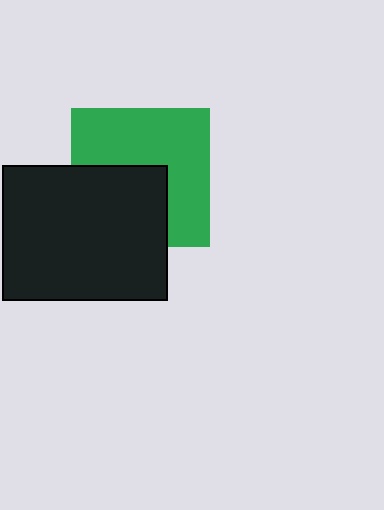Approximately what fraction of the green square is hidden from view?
Roughly 41% of the green square is hidden behind the black rectangle.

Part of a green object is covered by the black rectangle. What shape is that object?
It is a square.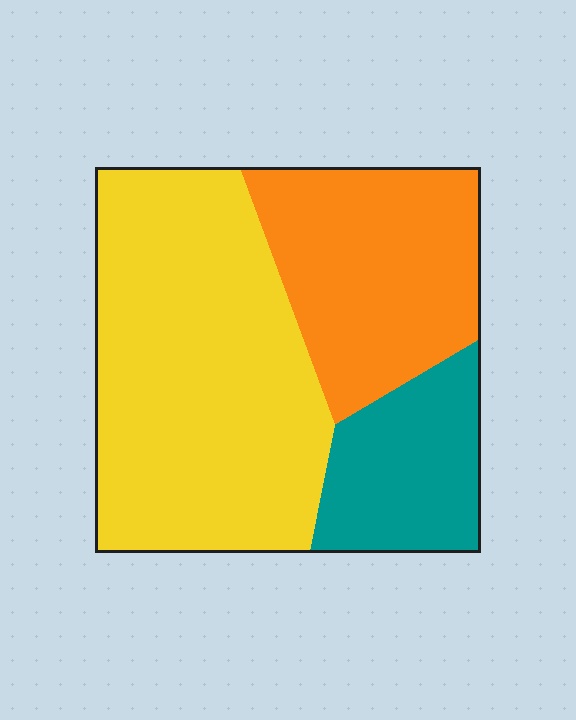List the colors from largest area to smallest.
From largest to smallest: yellow, orange, teal.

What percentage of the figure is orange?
Orange takes up between a sixth and a third of the figure.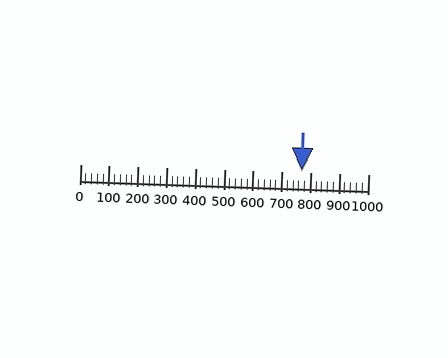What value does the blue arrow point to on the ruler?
The blue arrow points to approximately 768.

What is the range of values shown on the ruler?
The ruler shows values from 0 to 1000.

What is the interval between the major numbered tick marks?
The major tick marks are spaced 100 units apart.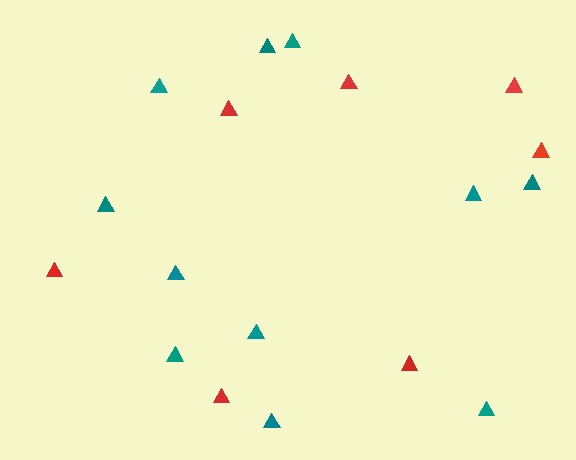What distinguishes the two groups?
There are 2 groups: one group of red triangles (7) and one group of teal triangles (11).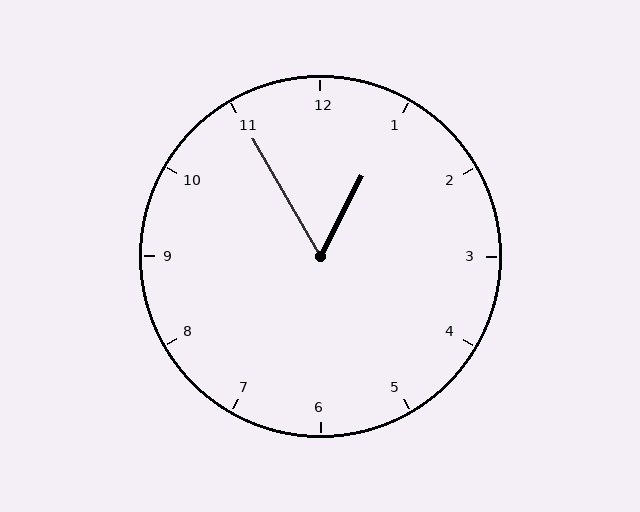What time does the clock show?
12:55.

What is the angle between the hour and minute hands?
Approximately 58 degrees.